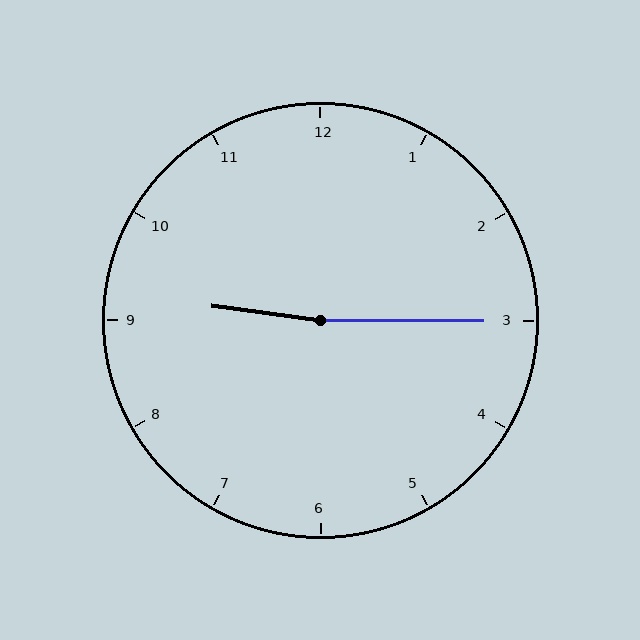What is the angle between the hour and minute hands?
Approximately 172 degrees.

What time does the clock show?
9:15.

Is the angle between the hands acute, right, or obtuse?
It is obtuse.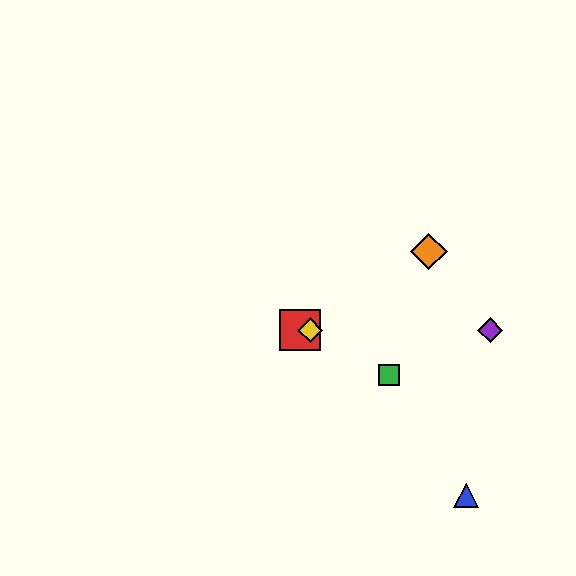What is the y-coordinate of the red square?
The red square is at y≈330.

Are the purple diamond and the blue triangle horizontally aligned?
No, the purple diamond is at y≈330 and the blue triangle is at y≈496.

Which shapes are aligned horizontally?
The red square, the yellow diamond, the purple diamond are aligned horizontally.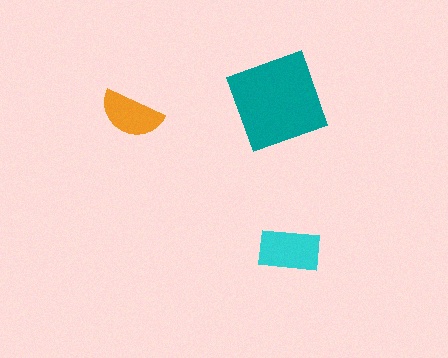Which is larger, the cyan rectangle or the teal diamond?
The teal diamond.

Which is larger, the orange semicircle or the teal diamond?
The teal diamond.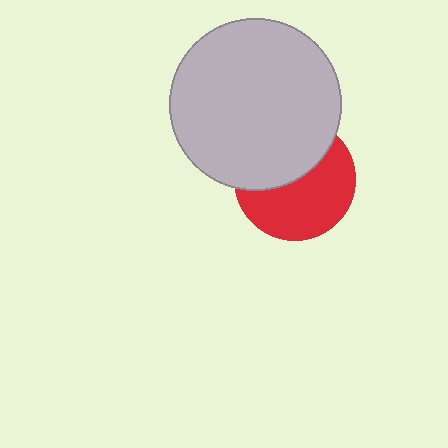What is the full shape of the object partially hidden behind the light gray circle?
The partially hidden object is a red circle.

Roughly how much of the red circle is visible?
About half of it is visible (roughly 56%).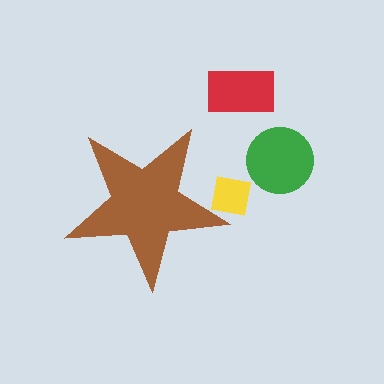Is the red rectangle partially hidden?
No, the red rectangle is fully visible.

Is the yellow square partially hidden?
Yes, the yellow square is partially hidden behind the brown star.